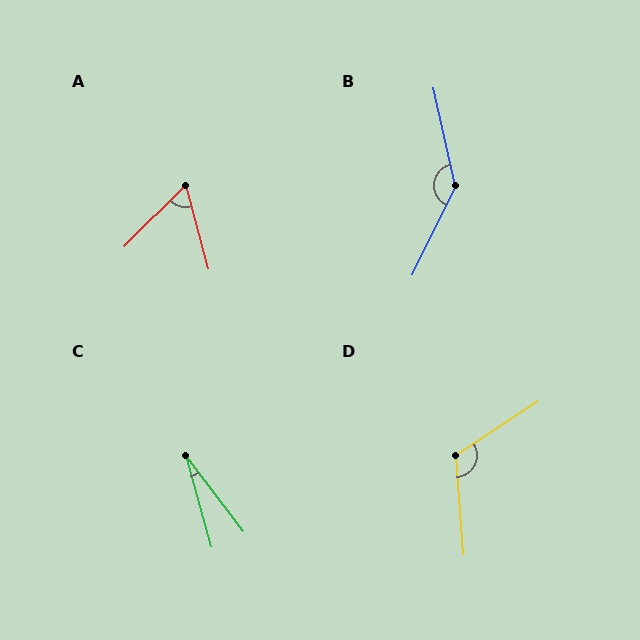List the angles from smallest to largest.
C (22°), A (60°), D (119°), B (141°).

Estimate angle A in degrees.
Approximately 60 degrees.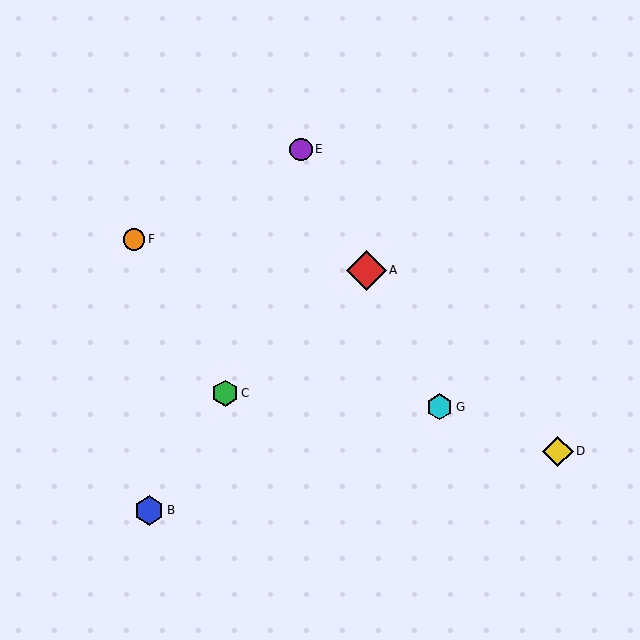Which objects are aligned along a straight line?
Objects A, E, G are aligned along a straight line.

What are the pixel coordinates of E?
Object E is at (301, 149).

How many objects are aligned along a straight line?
3 objects (A, E, G) are aligned along a straight line.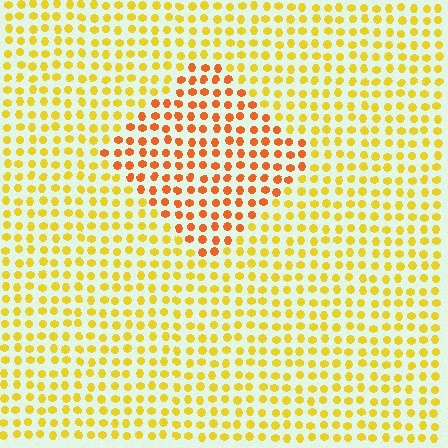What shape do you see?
I see a diamond.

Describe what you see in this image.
The image is filled with small yellow elements in a uniform arrangement. A diamond-shaped region is visible where the elements are tinted to a slightly different hue, forming a subtle color boundary.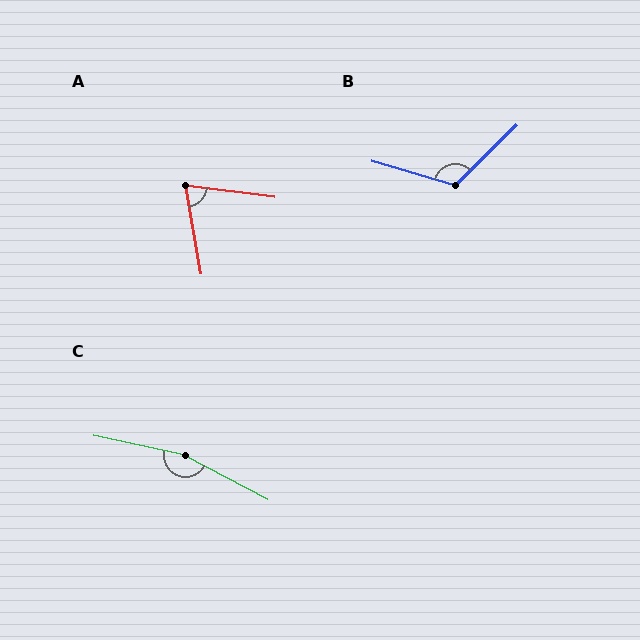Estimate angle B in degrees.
Approximately 119 degrees.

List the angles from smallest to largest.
A (73°), B (119°), C (164°).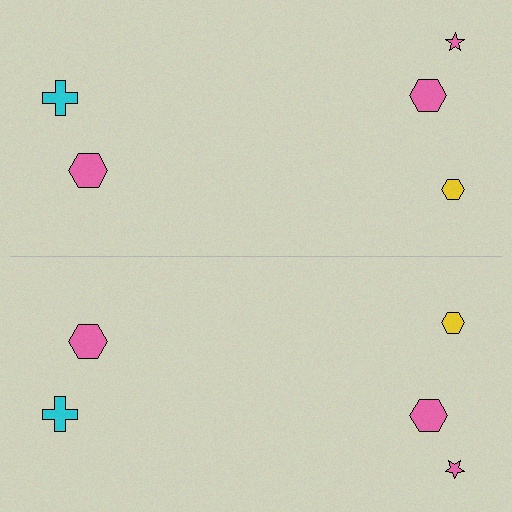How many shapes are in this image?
There are 10 shapes in this image.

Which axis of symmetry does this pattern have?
The pattern has a horizontal axis of symmetry running through the center of the image.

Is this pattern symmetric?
Yes, this pattern has bilateral (reflection) symmetry.